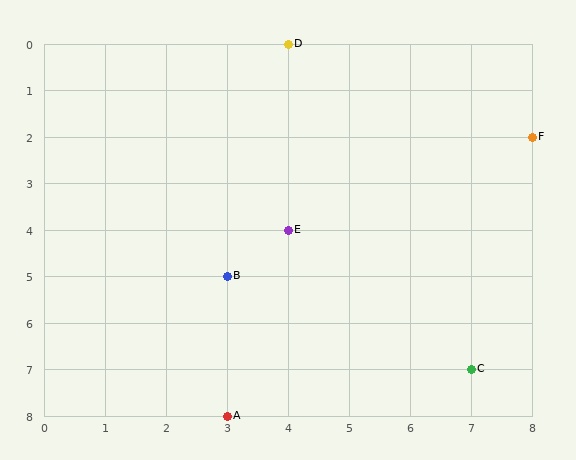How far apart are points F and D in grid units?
Points F and D are 4 columns and 2 rows apart (about 4.5 grid units diagonally).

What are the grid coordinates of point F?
Point F is at grid coordinates (8, 2).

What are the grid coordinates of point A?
Point A is at grid coordinates (3, 8).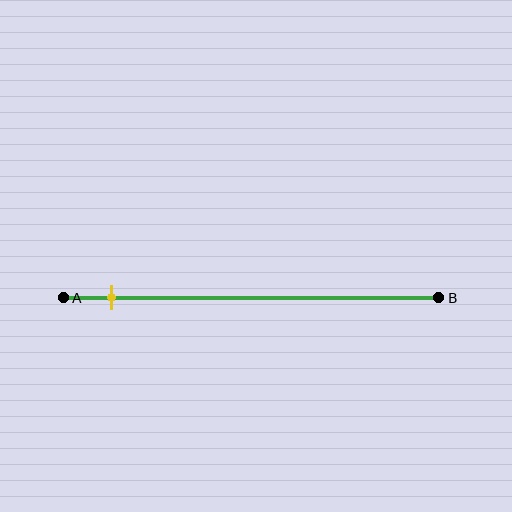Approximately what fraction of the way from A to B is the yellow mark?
The yellow mark is approximately 15% of the way from A to B.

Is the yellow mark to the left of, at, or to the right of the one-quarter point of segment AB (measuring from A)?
The yellow mark is to the left of the one-quarter point of segment AB.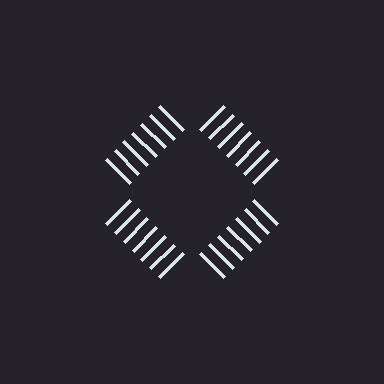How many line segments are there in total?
28 — 7 along each of the 4 edges.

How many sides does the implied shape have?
4 sides — the line-ends trace a square.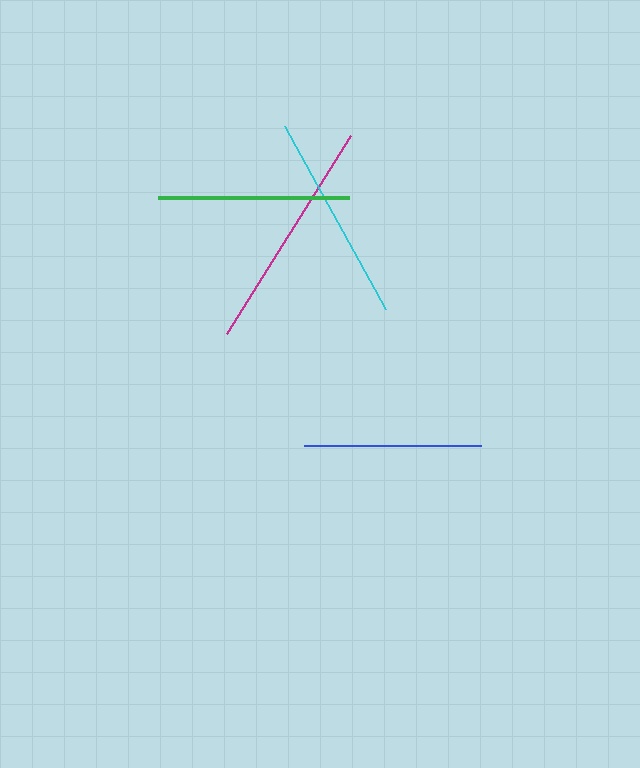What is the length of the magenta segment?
The magenta segment is approximately 235 pixels long.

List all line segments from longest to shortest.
From longest to shortest: magenta, cyan, green, blue.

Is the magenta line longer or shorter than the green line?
The magenta line is longer than the green line.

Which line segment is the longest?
The magenta line is the longest at approximately 235 pixels.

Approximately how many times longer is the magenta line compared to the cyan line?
The magenta line is approximately 1.1 times the length of the cyan line.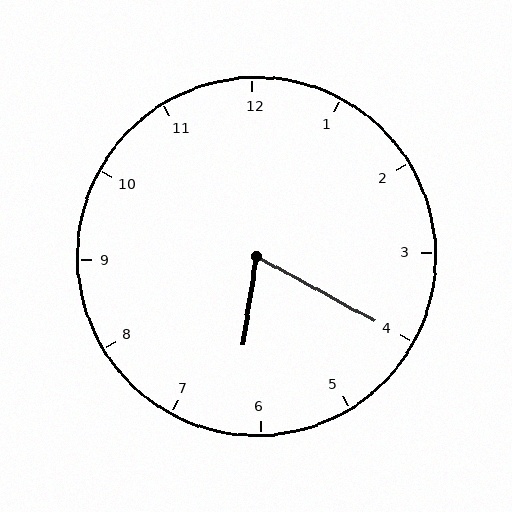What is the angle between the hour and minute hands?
Approximately 70 degrees.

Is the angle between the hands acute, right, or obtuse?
It is acute.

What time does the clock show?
6:20.